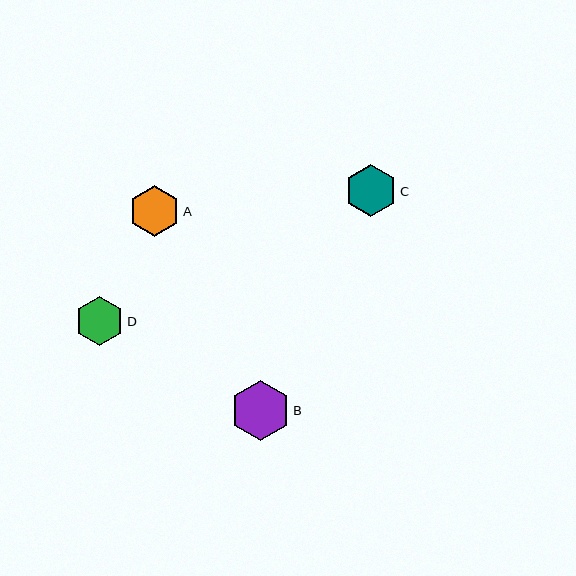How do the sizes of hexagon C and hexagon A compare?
Hexagon C and hexagon A are approximately the same size.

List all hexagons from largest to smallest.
From largest to smallest: B, C, A, D.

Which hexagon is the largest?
Hexagon B is the largest with a size of approximately 60 pixels.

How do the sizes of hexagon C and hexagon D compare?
Hexagon C and hexagon D are approximately the same size.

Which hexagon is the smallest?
Hexagon D is the smallest with a size of approximately 49 pixels.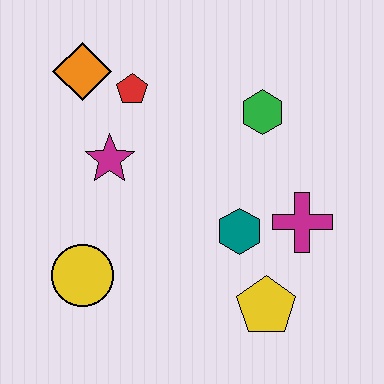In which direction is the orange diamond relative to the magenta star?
The orange diamond is above the magenta star.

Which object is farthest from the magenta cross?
The orange diamond is farthest from the magenta cross.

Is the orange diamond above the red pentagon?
Yes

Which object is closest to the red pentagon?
The orange diamond is closest to the red pentagon.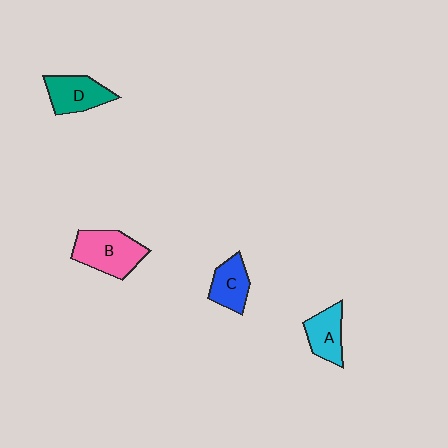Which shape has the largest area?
Shape B (pink).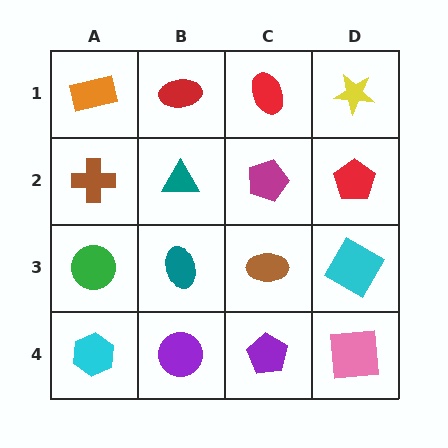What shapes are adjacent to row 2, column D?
A yellow star (row 1, column D), a cyan diamond (row 3, column D), a magenta pentagon (row 2, column C).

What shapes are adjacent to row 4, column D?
A cyan diamond (row 3, column D), a purple pentagon (row 4, column C).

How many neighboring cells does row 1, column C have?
3.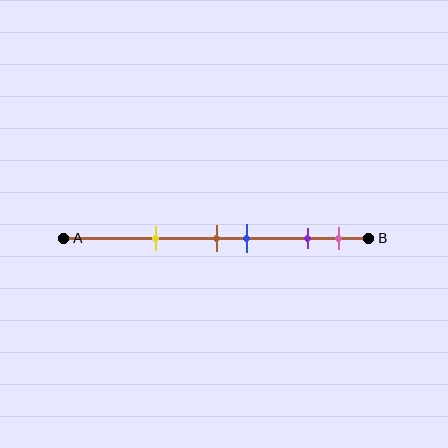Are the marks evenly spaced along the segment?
No, the marks are not evenly spaced.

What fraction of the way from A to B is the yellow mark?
The yellow mark is approximately 30% (0.3) of the way from A to B.